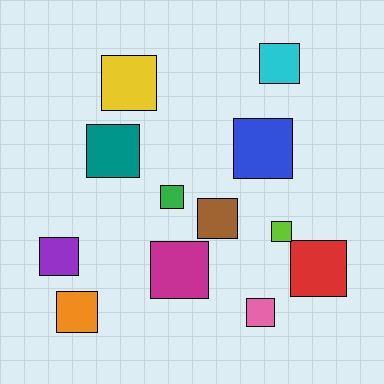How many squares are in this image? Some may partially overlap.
There are 12 squares.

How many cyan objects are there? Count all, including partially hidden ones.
There is 1 cyan object.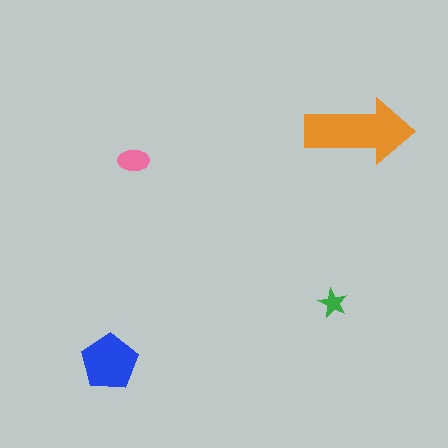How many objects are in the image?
There are 4 objects in the image.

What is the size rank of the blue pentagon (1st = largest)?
2nd.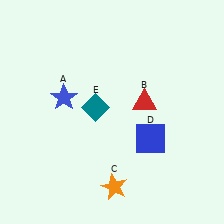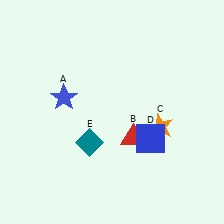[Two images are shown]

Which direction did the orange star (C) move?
The orange star (C) moved up.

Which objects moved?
The objects that moved are: the red triangle (B), the orange star (C), the teal diamond (E).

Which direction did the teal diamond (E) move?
The teal diamond (E) moved down.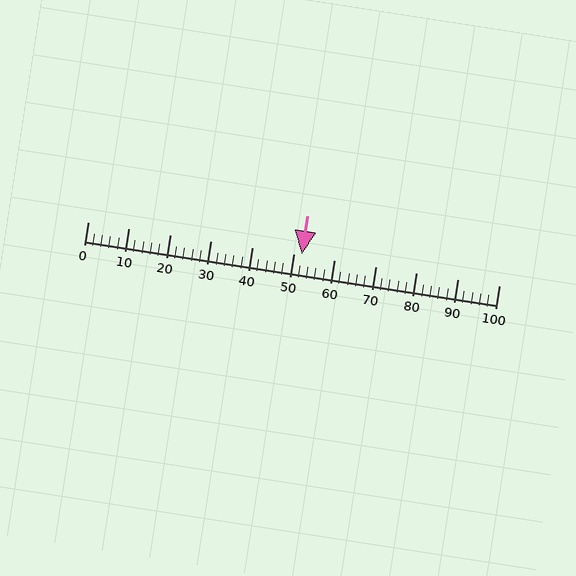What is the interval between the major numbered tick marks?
The major tick marks are spaced 10 units apart.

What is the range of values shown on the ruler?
The ruler shows values from 0 to 100.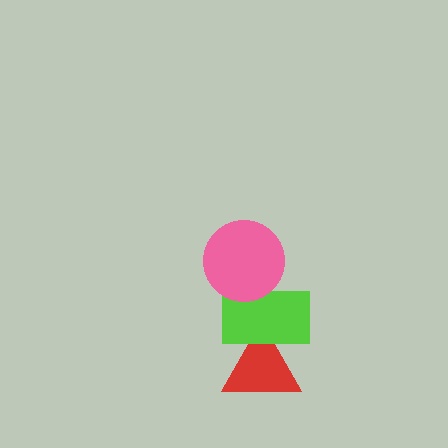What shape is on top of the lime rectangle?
The pink circle is on top of the lime rectangle.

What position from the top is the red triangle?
The red triangle is 3rd from the top.